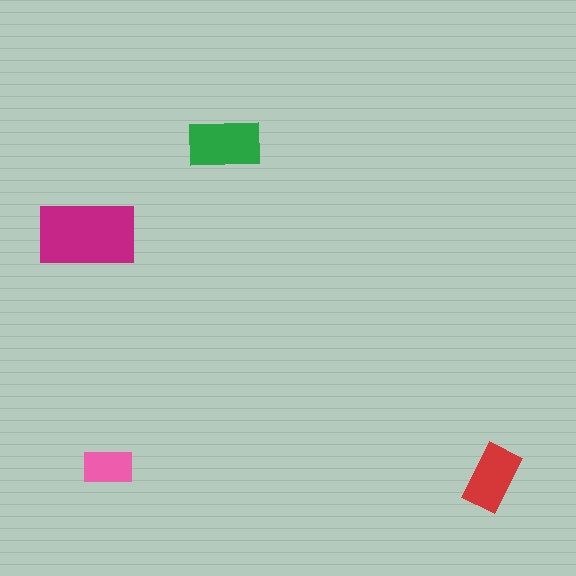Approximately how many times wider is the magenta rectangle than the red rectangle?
About 1.5 times wider.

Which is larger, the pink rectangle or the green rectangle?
The green one.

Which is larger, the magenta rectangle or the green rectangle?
The magenta one.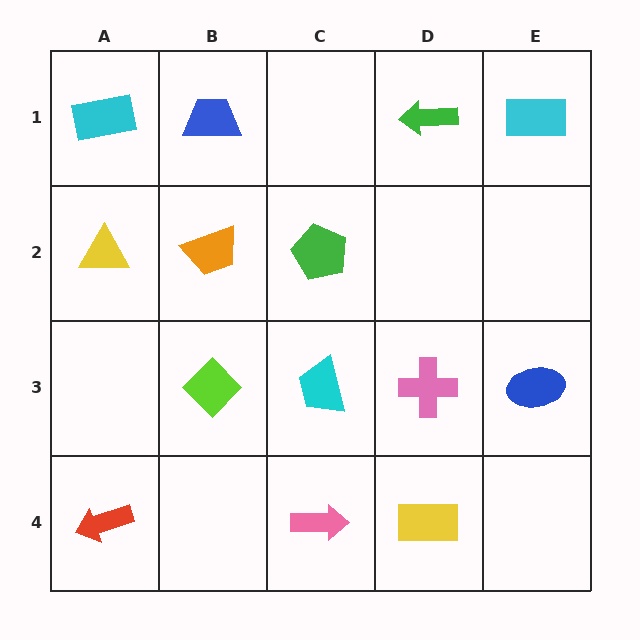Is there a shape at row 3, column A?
No, that cell is empty.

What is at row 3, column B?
A lime diamond.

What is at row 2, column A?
A yellow triangle.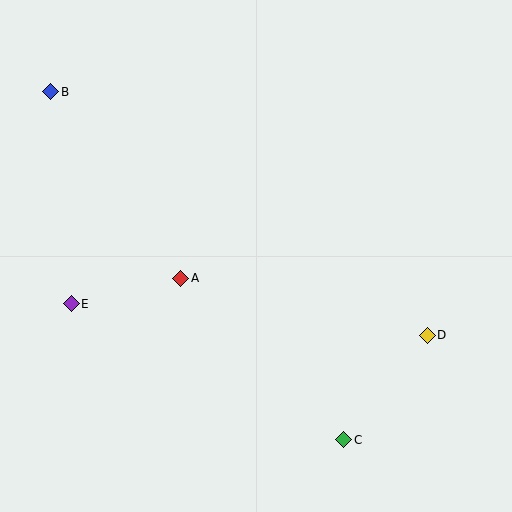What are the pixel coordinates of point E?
Point E is at (71, 304).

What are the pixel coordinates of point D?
Point D is at (427, 335).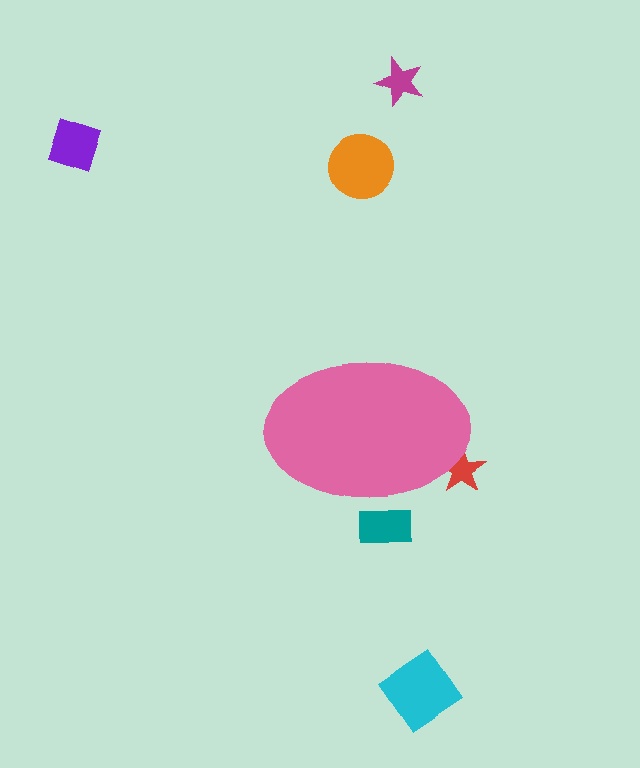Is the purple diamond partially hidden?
No, the purple diamond is fully visible.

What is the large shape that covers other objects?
A pink ellipse.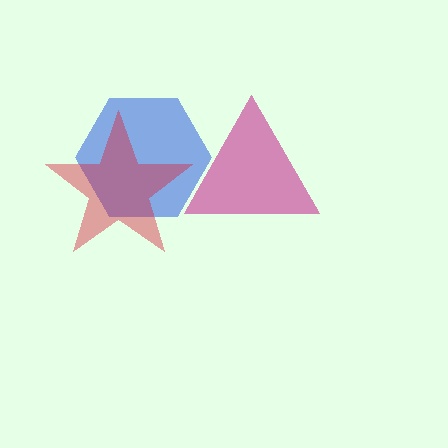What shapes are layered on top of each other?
The layered shapes are: a blue hexagon, a magenta triangle, a red star.